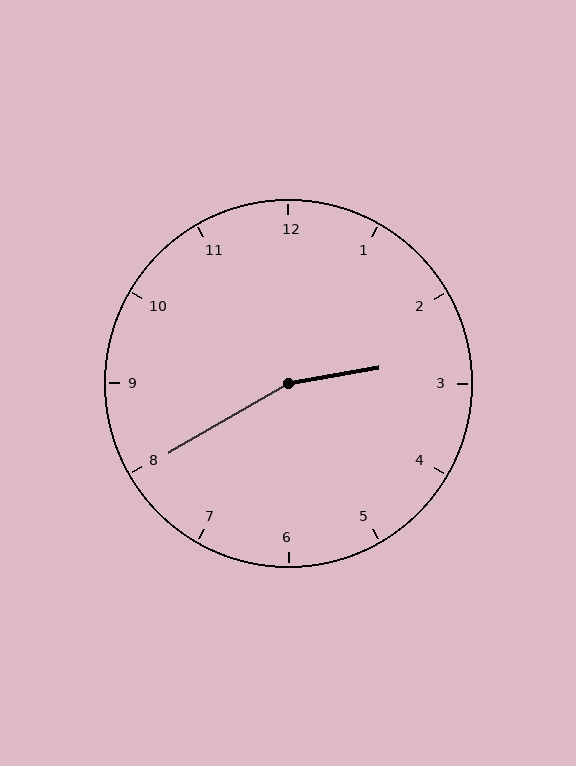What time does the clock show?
2:40.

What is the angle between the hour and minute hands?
Approximately 160 degrees.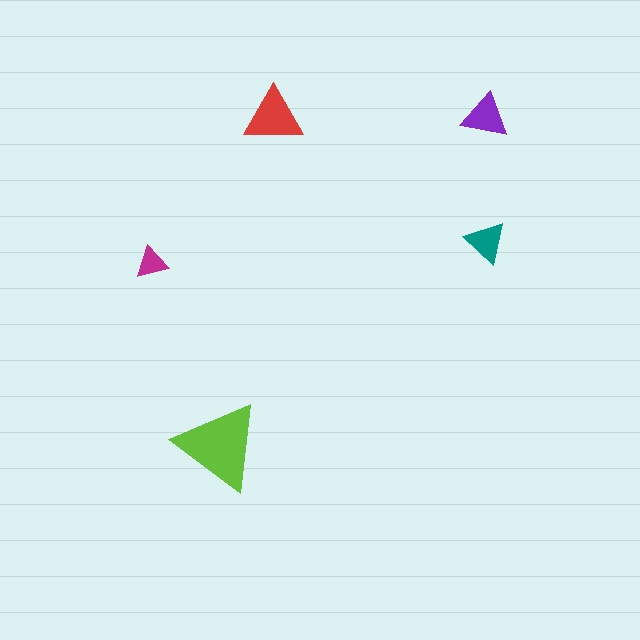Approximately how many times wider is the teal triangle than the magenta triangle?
About 1.5 times wider.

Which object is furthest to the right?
The teal triangle is rightmost.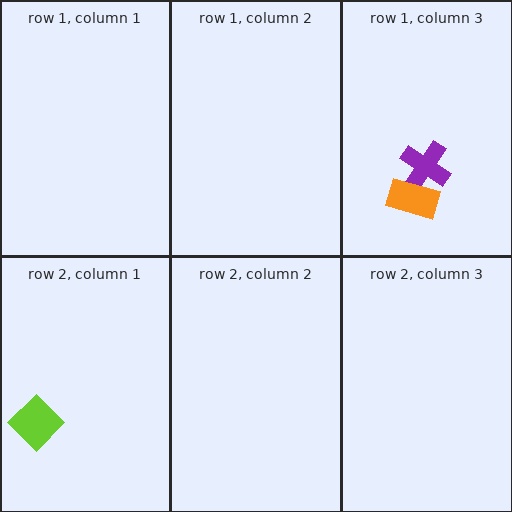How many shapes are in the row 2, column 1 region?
1.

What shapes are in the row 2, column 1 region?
The lime diamond.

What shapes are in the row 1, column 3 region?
The purple cross, the orange rectangle.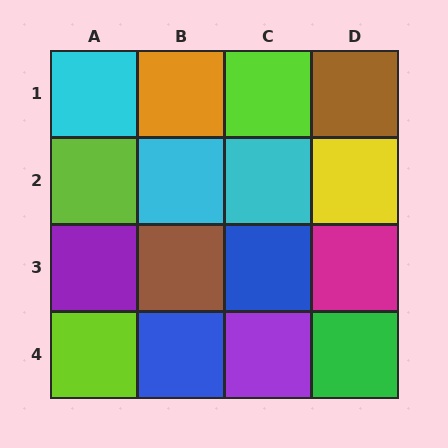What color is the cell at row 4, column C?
Purple.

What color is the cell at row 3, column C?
Blue.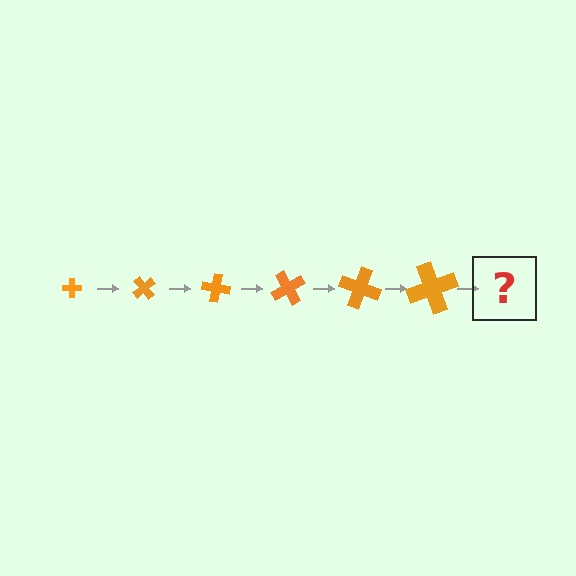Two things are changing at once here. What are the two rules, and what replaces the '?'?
The two rules are that the cross grows larger each step and it rotates 50 degrees each step. The '?' should be a cross, larger than the previous one and rotated 300 degrees from the start.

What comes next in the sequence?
The next element should be a cross, larger than the previous one and rotated 300 degrees from the start.